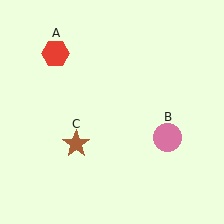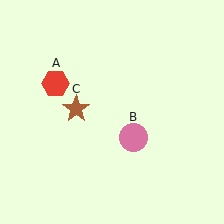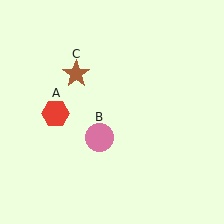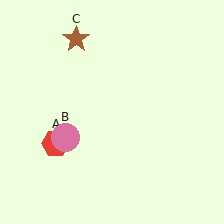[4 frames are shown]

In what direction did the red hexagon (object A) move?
The red hexagon (object A) moved down.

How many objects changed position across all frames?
3 objects changed position: red hexagon (object A), pink circle (object B), brown star (object C).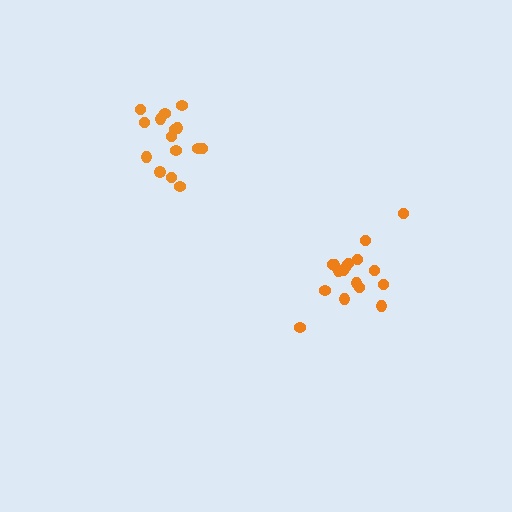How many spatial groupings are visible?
There are 2 spatial groupings.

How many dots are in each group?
Group 1: 17 dots, Group 2: 15 dots (32 total).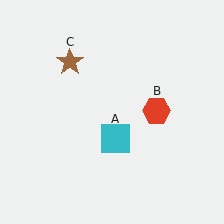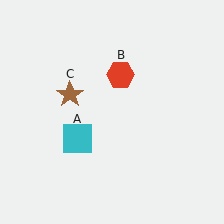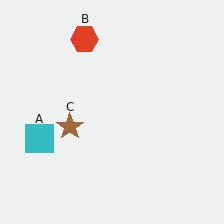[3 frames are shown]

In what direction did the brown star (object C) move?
The brown star (object C) moved down.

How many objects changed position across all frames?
3 objects changed position: cyan square (object A), red hexagon (object B), brown star (object C).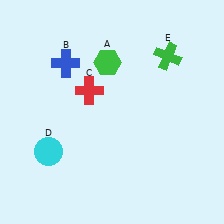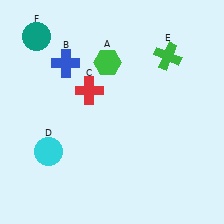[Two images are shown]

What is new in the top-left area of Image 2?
A teal circle (F) was added in the top-left area of Image 2.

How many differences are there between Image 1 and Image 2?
There is 1 difference between the two images.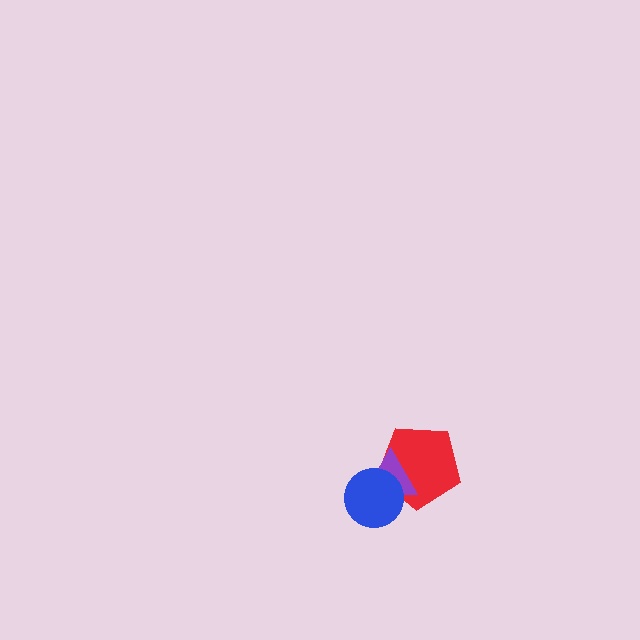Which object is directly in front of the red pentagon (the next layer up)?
The purple triangle is directly in front of the red pentagon.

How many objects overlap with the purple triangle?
2 objects overlap with the purple triangle.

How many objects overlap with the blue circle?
2 objects overlap with the blue circle.